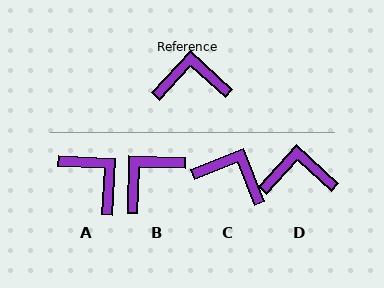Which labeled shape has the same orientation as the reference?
D.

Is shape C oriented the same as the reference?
No, it is off by about 26 degrees.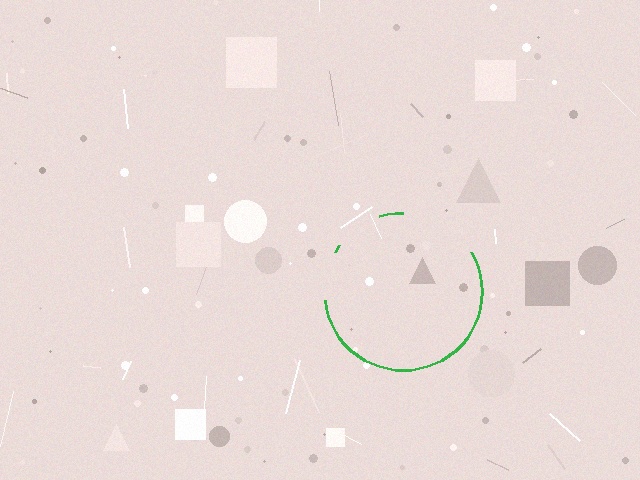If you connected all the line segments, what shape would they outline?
They would outline a circle.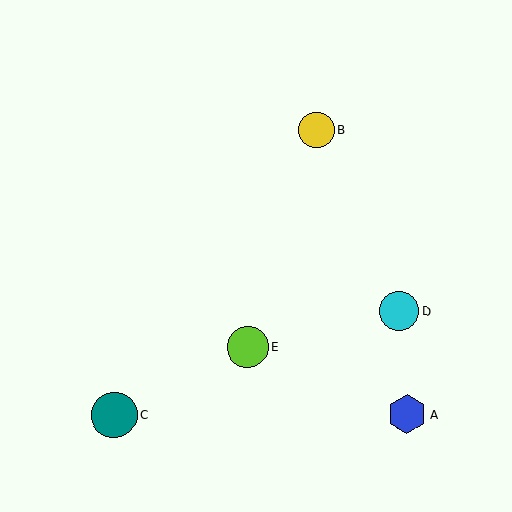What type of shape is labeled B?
Shape B is a yellow circle.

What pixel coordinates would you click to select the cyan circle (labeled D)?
Click at (400, 311) to select the cyan circle D.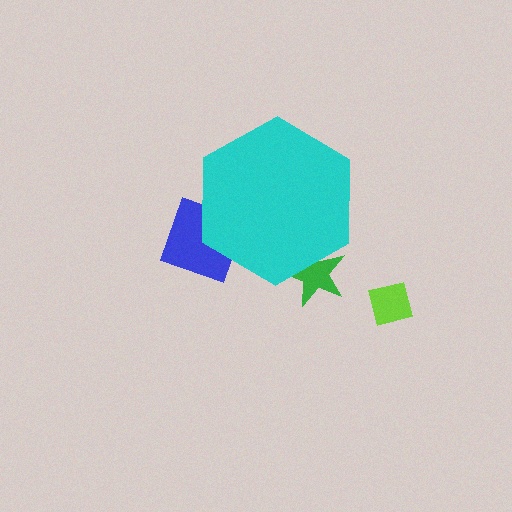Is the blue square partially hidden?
Yes, the blue square is partially hidden behind the cyan hexagon.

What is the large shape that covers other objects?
A cyan hexagon.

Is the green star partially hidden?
Yes, the green star is partially hidden behind the cyan hexagon.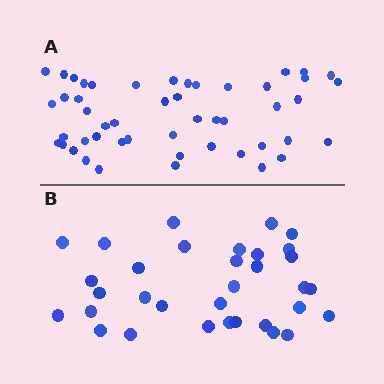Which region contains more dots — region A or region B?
Region A (the top region) has more dots.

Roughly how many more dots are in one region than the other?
Region A has approximately 15 more dots than region B.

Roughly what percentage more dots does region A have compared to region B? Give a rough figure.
About 50% more.